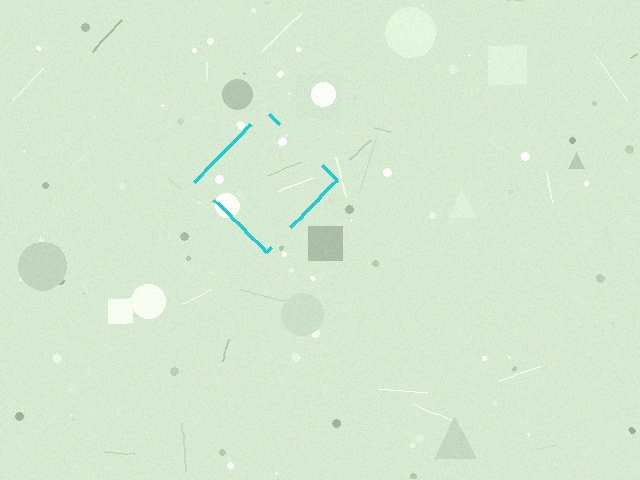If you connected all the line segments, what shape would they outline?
They would outline a diamond.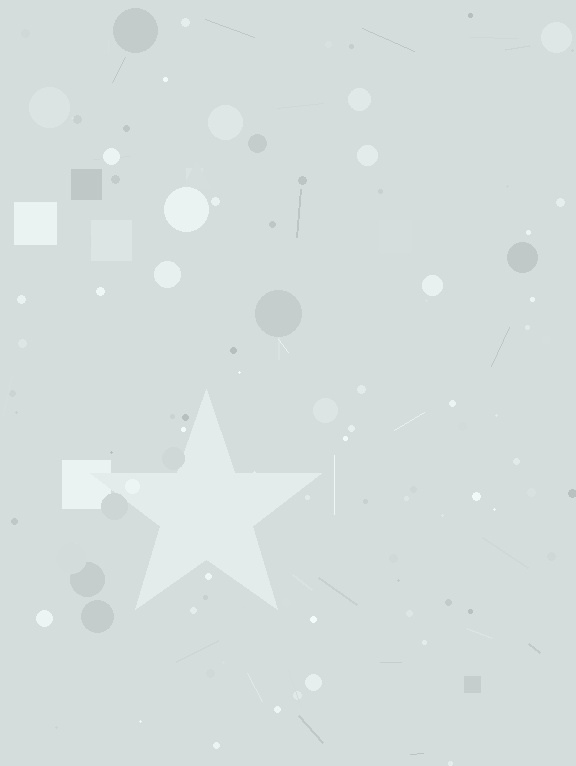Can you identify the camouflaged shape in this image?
The camouflaged shape is a star.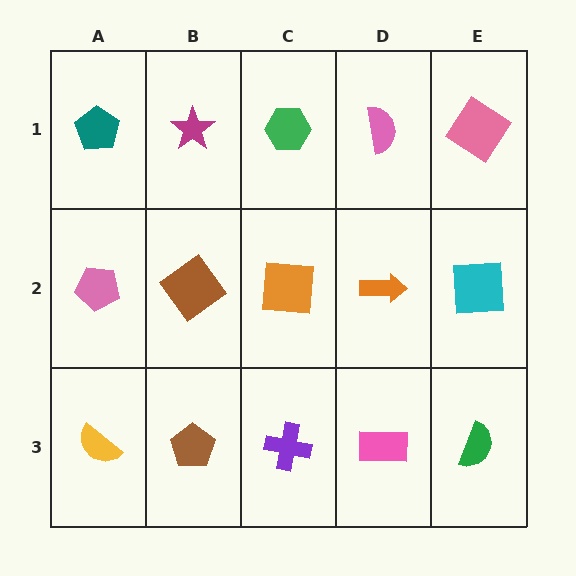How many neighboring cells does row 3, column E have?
2.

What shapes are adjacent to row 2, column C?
A green hexagon (row 1, column C), a purple cross (row 3, column C), a brown diamond (row 2, column B), an orange arrow (row 2, column D).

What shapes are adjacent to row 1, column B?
A brown diamond (row 2, column B), a teal pentagon (row 1, column A), a green hexagon (row 1, column C).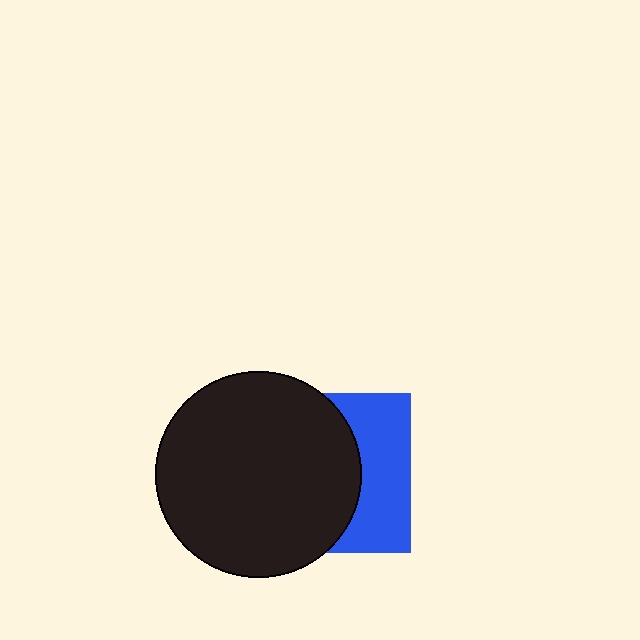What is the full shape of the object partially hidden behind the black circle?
The partially hidden object is a blue square.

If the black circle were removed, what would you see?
You would see the complete blue square.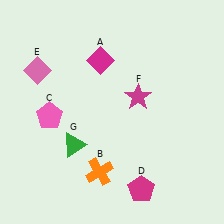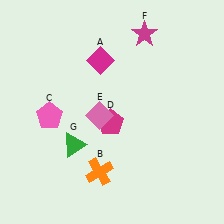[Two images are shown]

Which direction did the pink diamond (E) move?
The pink diamond (E) moved right.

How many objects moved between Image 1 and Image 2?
3 objects moved between the two images.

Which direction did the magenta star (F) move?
The magenta star (F) moved up.